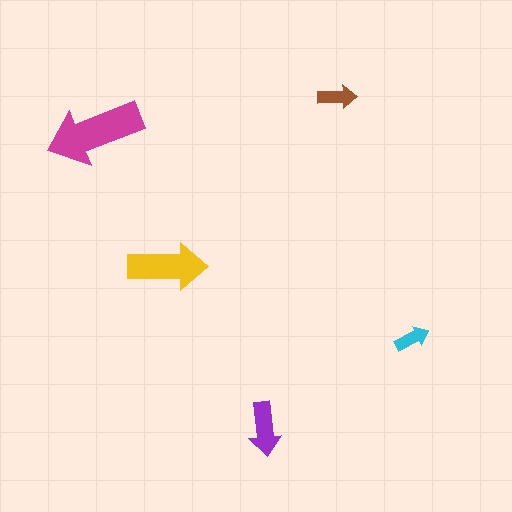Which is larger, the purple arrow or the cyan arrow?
The purple one.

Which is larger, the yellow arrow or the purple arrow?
The yellow one.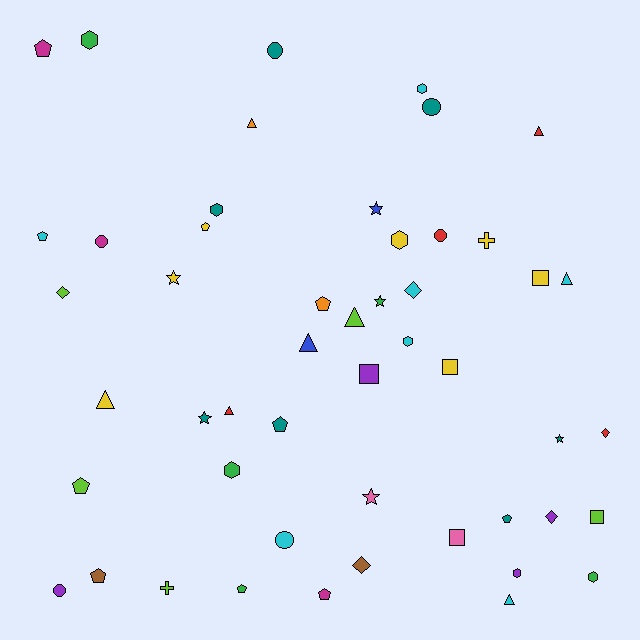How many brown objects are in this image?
There are 2 brown objects.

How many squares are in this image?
There are 5 squares.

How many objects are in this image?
There are 50 objects.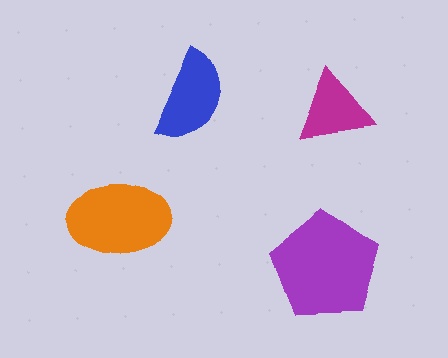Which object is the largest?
The purple pentagon.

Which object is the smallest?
The magenta triangle.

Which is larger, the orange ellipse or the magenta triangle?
The orange ellipse.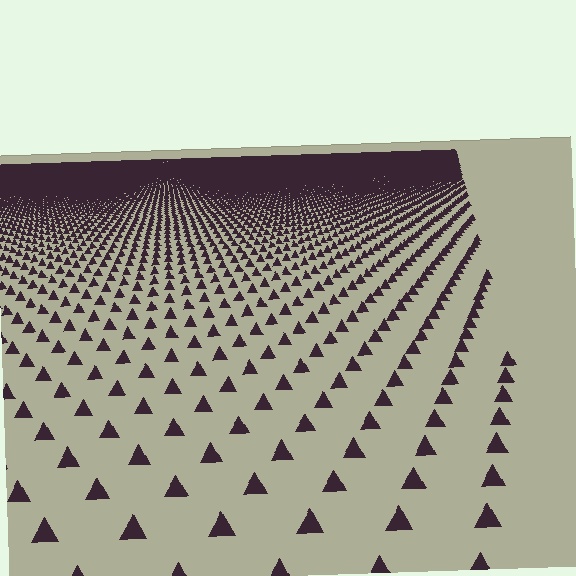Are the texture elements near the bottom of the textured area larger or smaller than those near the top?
Larger. Near the bottom, elements are closer to the viewer and appear at a bigger on-screen size.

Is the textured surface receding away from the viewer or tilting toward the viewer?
The surface is receding away from the viewer. Texture elements get smaller and denser toward the top.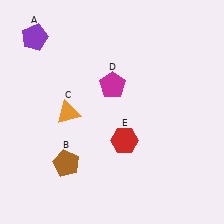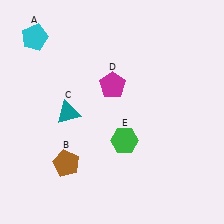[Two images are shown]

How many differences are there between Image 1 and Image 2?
There are 3 differences between the two images.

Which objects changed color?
A changed from purple to cyan. C changed from orange to teal. E changed from red to green.